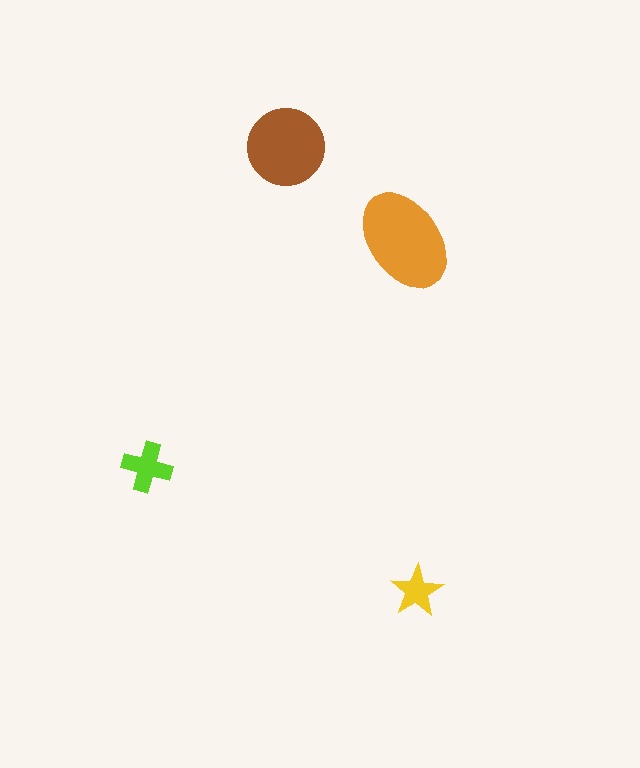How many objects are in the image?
There are 4 objects in the image.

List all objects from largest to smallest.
The orange ellipse, the brown circle, the lime cross, the yellow star.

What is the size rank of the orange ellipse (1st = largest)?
1st.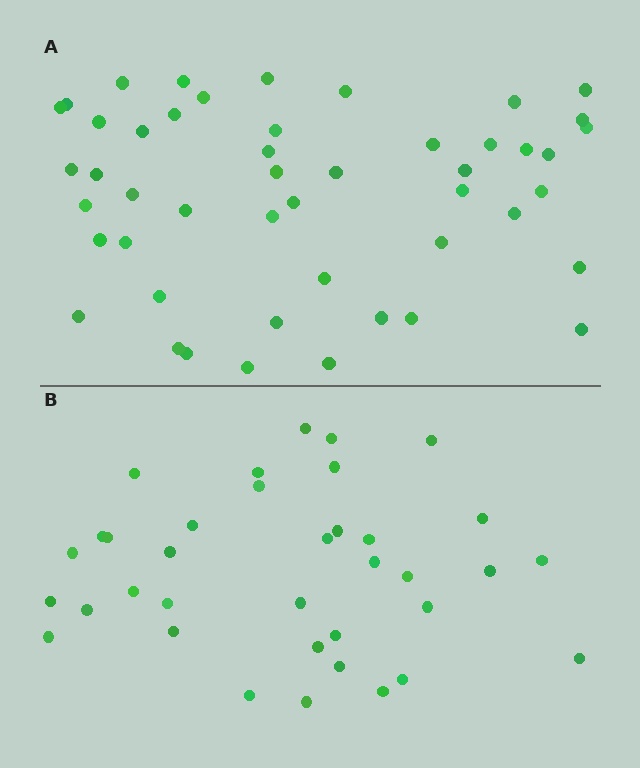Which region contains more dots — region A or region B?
Region A (the top region) has more dots.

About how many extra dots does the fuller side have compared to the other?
Region A has roughly 12 or so more dots than region B.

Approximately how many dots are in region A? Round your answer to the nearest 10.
About 50 dots. (The exact count is 48, which rounds to 50.)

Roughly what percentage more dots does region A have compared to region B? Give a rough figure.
About 35% more.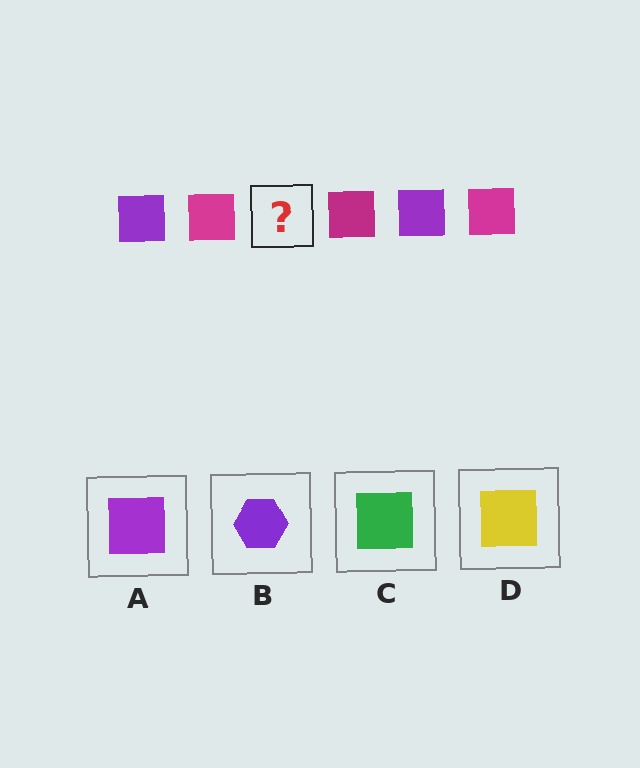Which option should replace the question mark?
Option A.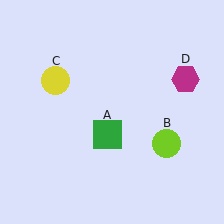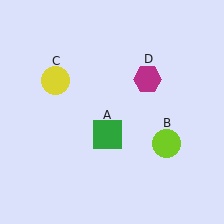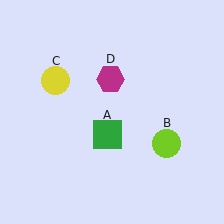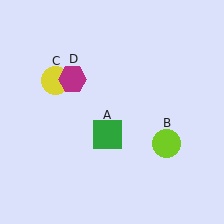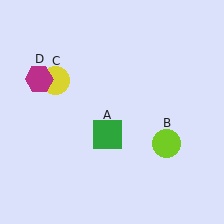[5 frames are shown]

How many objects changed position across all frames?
1 object changed position: magenta hexagon (object D).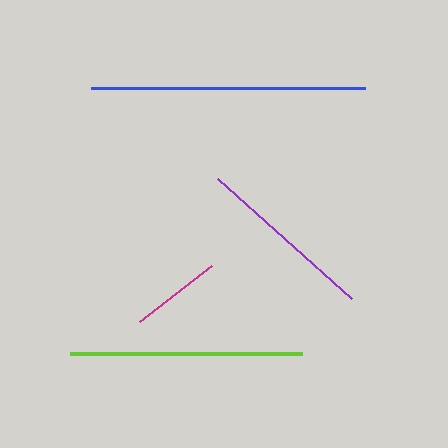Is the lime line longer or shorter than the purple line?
The lime line is longer than the purple line.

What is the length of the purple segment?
The purple segment is approximately 180 pixels long.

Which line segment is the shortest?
The magenta line is the shortest at approximately 91 pixels.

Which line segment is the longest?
The blue line is the longest at approximately 274 pixels.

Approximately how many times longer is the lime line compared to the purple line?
The lime line is approximately 1.3 times the length of the purple line.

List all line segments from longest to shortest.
From longest to shortest: blue, lime, purple, magenta.